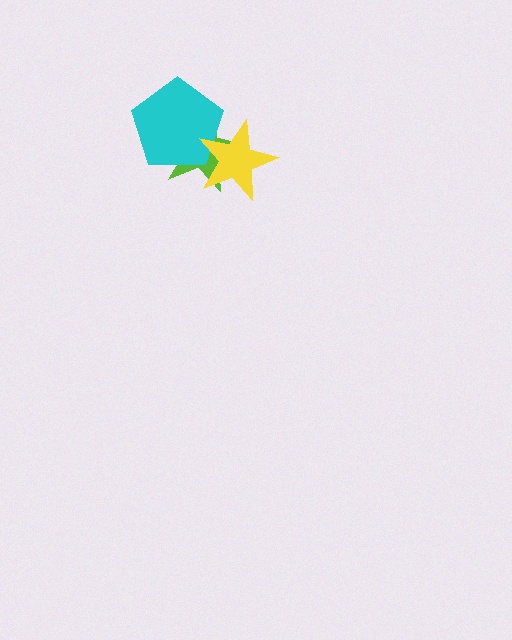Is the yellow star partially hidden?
No, no other shape covers it.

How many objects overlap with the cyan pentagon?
2 objects overlap with the cyan pentagon.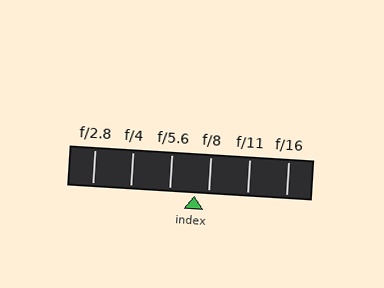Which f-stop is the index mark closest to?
The index mark is closest to f/8.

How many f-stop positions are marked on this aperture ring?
There are 6 f-stop positions marked.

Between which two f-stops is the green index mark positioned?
The index mark is between f/5.6 and f/8.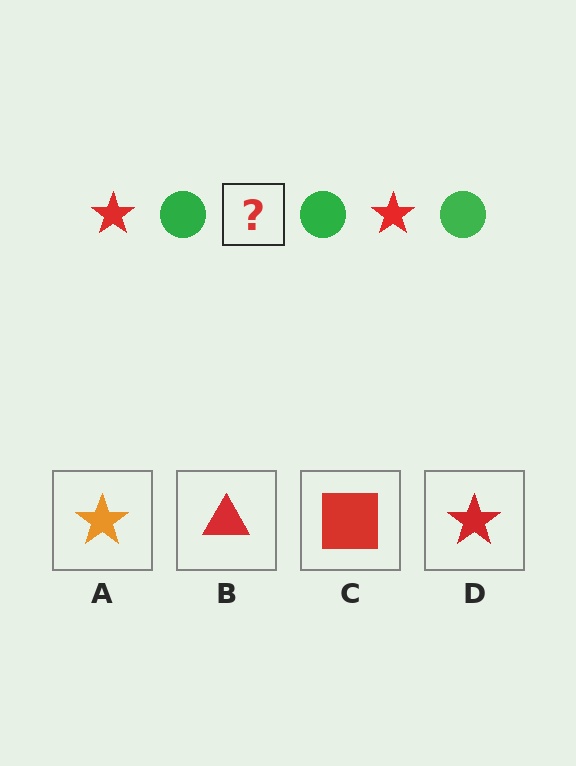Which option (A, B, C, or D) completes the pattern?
D.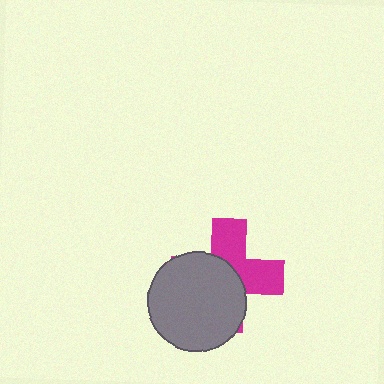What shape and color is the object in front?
The object in front is a gray circle.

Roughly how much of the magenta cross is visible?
A small part of it is visible (roughly 44%).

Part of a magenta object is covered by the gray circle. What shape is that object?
It is a cross.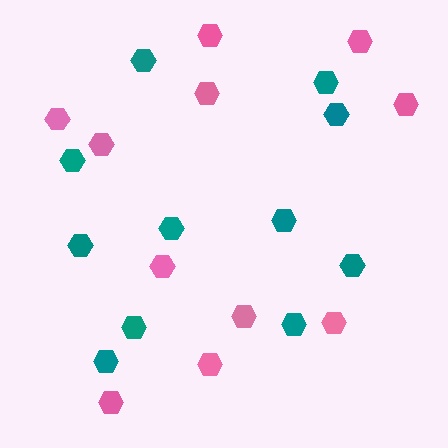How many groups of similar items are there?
There are 2 groups: one group of teal hexagons (11) and one group of pink hexagons (11).